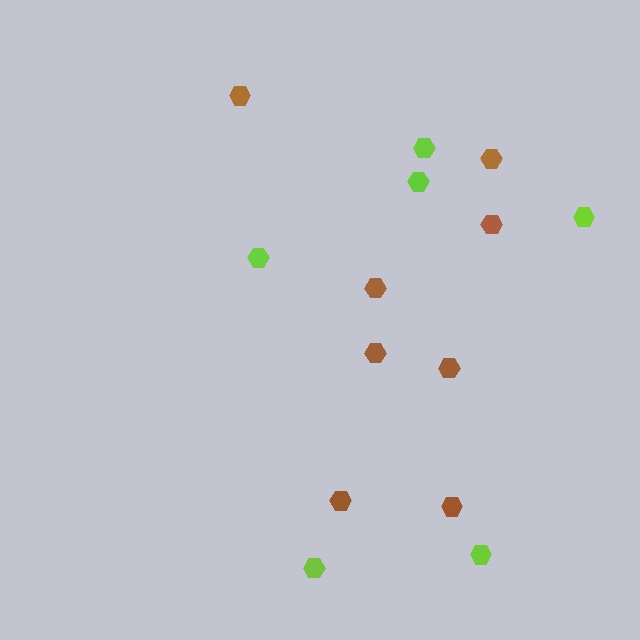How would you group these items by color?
There are 2 groups: one group of lime hexagons (6) and one group of brown hexagons (8).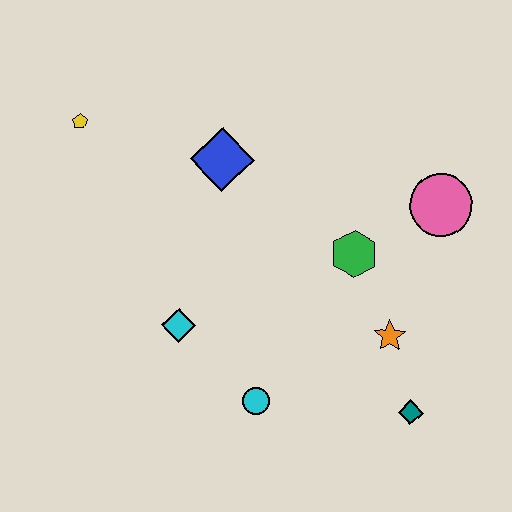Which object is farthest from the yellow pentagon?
The teal diamond is farthest from the yellow pentagon.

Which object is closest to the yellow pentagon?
The blue diamond is closest to the yellow pentagon.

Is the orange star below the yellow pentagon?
Yes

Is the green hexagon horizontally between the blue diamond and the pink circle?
Yes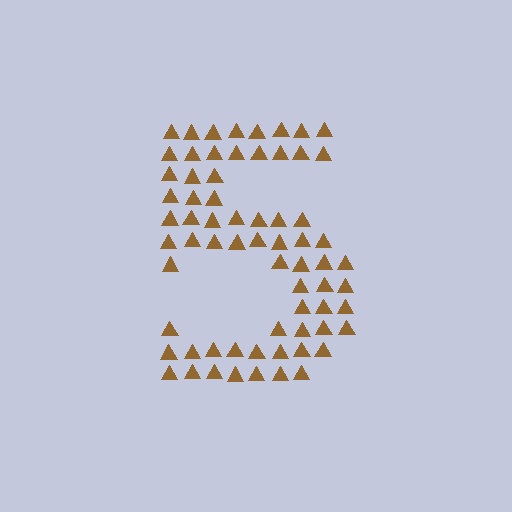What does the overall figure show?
The overall figure shows the digit 5.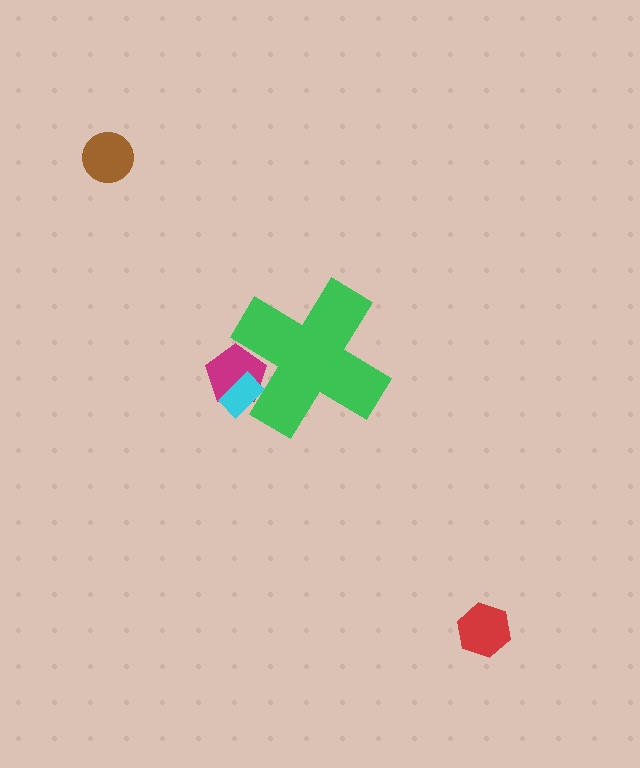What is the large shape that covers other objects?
A green cross.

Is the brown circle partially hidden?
No, the brown circle is fully visible.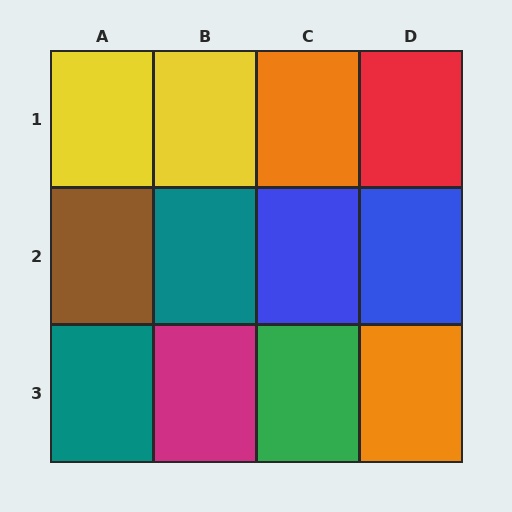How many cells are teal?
2 cells are teal.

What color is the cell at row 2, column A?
Brown.